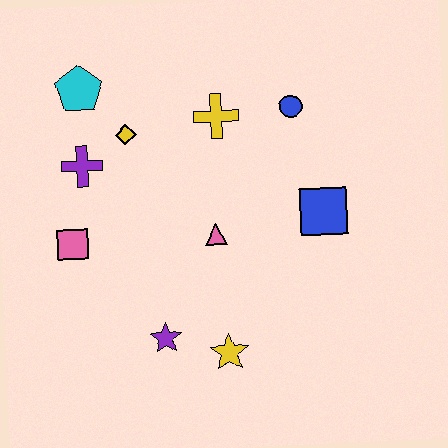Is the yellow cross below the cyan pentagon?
Yes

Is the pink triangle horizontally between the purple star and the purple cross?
No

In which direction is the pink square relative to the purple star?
The pink square is above the purple star.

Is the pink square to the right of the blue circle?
No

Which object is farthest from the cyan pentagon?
The yellow star is farthest from the cyan pentagon.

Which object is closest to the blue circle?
The yellow cross is closest to the blue circle.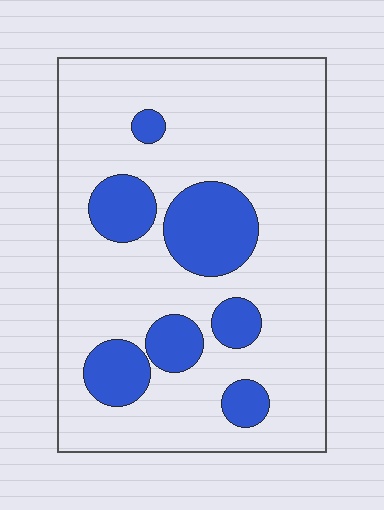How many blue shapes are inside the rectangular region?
7.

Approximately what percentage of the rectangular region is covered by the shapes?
Approximately 20%.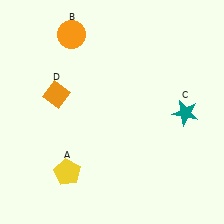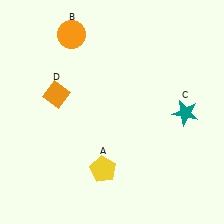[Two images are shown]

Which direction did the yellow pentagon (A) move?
The yellow pentagon (A) moved right.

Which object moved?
The yellow pentagon (A) moved right.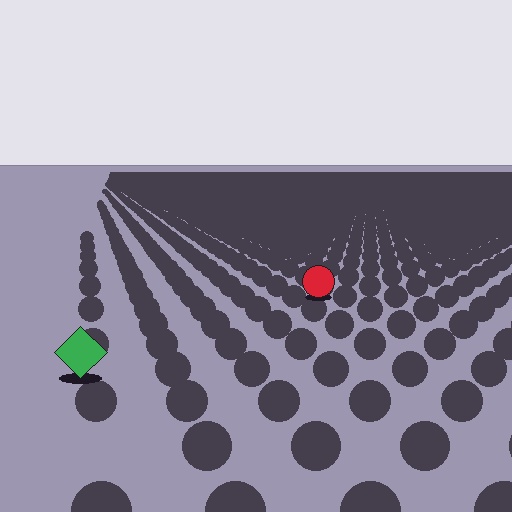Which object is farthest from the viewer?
The red circle is farthest from the viewer. It appears smaller and the ground texture around it is denser.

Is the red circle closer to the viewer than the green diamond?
No. The green diamond is closer — you can tell from the texture gradient: the ground texture is coarser near it.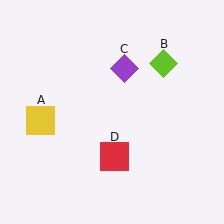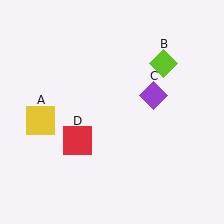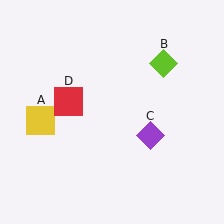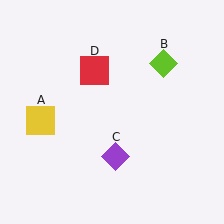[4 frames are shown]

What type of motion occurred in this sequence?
The purple diamond (object C), red square (object D) rotated clockwise around the center of the scene.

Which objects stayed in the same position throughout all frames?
Yellow square (object A) and lime diamond (object B) remained stationary.